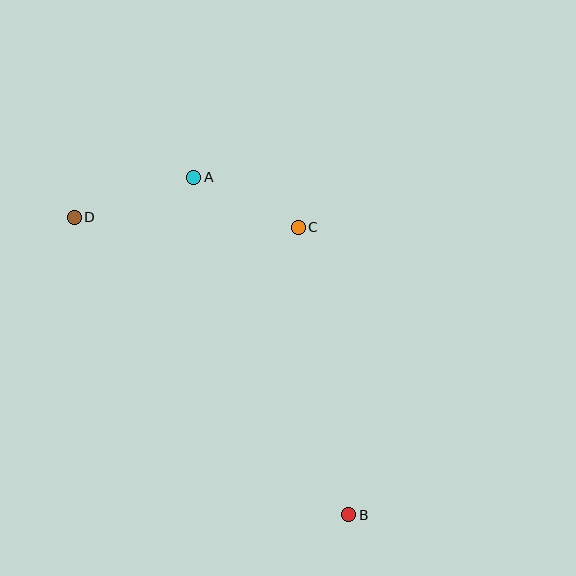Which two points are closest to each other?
Points A and C are closest to each other.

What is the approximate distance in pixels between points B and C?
The distance between B and C is approximately 292 pixels.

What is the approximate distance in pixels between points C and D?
The distance between C and D is approximately 224 pixels.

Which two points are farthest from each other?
Points B and D are farthest from each other.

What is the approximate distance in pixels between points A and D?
The distance between A and D is approximately 126 pixels.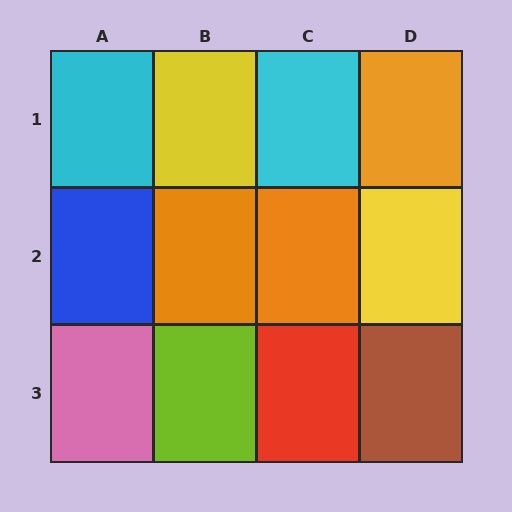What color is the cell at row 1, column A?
Cyan.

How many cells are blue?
1 cell is blue.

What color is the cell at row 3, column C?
Red.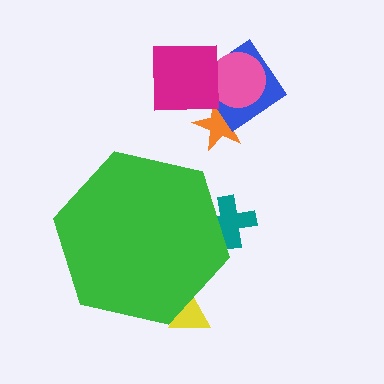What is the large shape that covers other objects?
A green hexagon.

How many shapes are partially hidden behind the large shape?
2 shapes are partially hidden.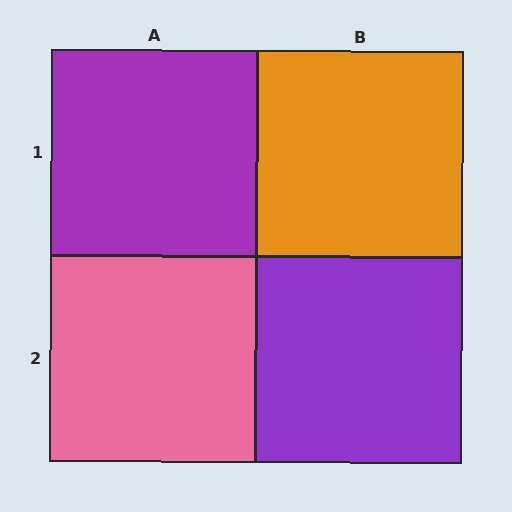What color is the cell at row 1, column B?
Orange.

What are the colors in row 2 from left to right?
Pink, purple.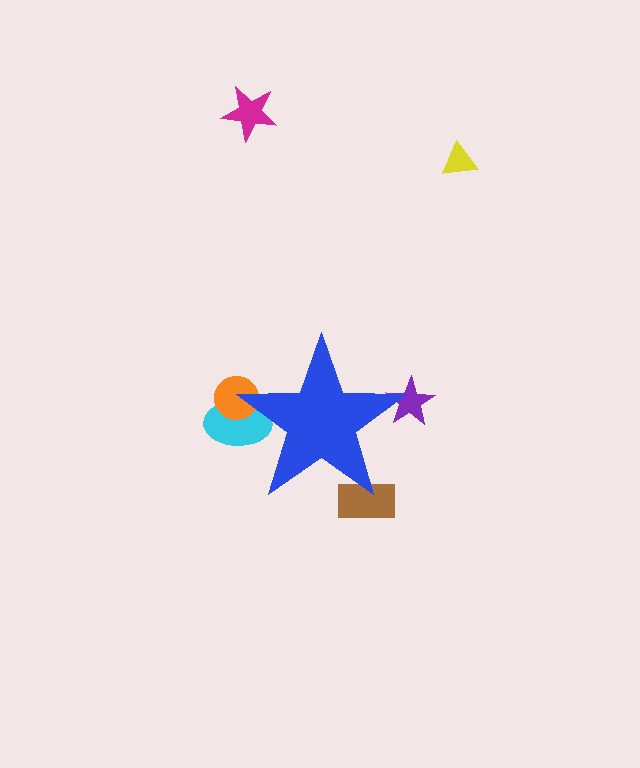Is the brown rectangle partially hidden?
Yes, the brown rectangle is partially hidden behind the blue star.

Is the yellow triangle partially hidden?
No, the yellow triangle is fully visible.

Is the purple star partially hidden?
Yes, the purple star is partially hidden behind the blue star.